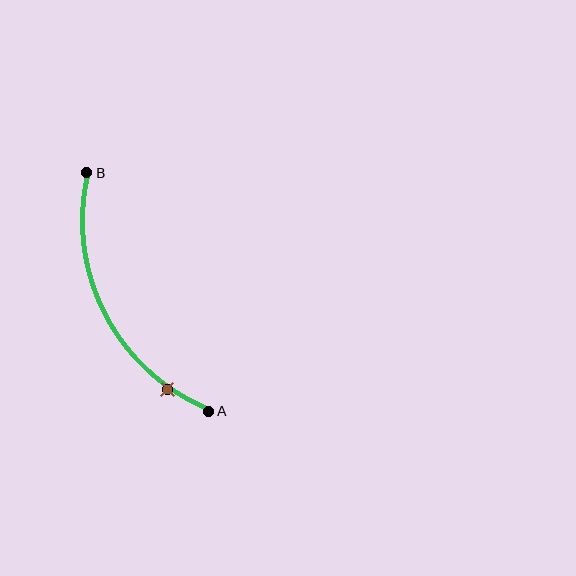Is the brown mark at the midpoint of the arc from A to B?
No. The brown mark lies on the arc but is closer to endpoint A. The arc midpoint would be at the point on the curve equidistant along the arc from both A and B.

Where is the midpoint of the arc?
The arc midpoint is the point on the curve farthest from the straight line joining A and B. It sits to the left of that line.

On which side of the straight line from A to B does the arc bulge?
The arc bulges to the left of the straight line connecting A and B.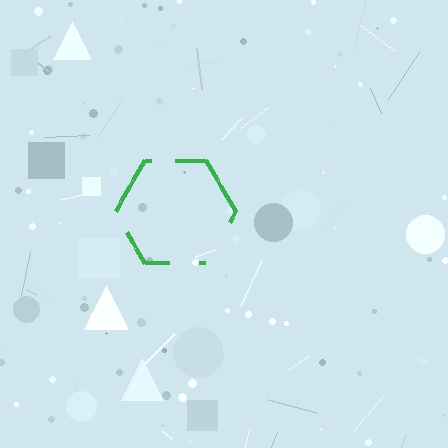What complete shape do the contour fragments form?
The contour fragments form a hexagon.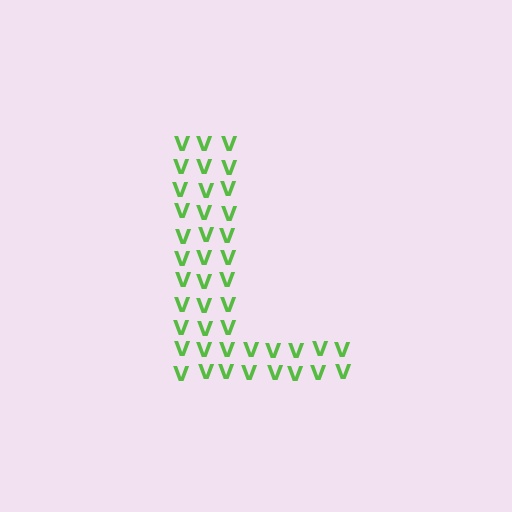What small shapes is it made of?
It is made of small letter V's.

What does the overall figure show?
The overall figure shows the letter L.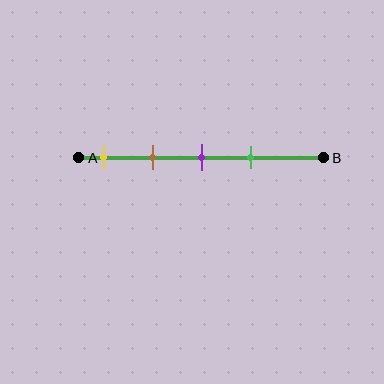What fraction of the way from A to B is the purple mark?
The purple mark is approximately 50% (0.5) of the way from A to B.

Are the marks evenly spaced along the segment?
Yes, the marks are approximately evenly spaced.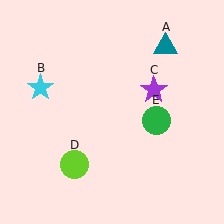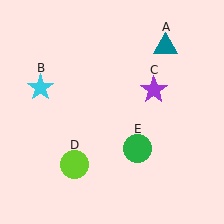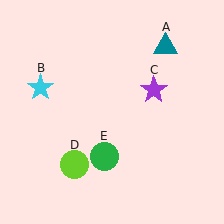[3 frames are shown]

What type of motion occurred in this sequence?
The green circle (object E) rotated clockwise around the center of the scene.